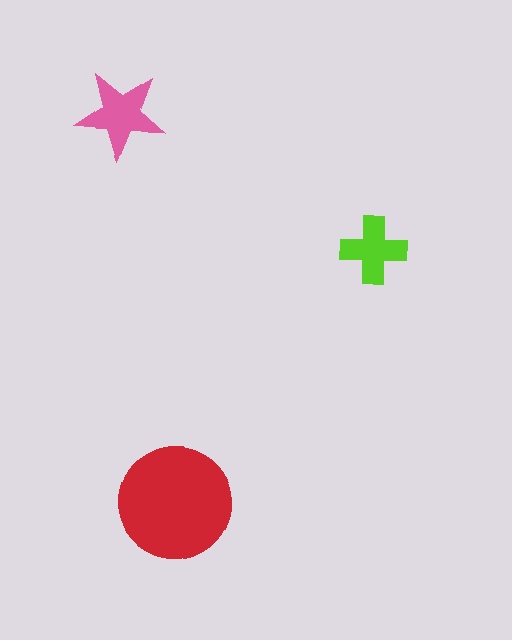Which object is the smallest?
The lime cross.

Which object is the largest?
The red circle.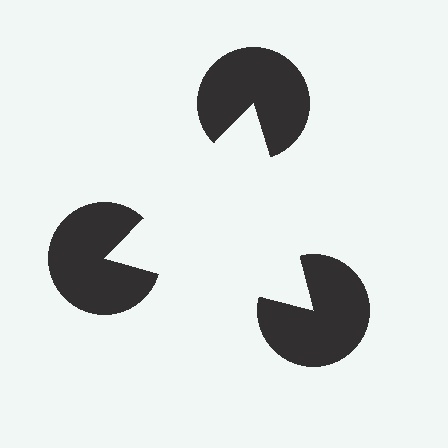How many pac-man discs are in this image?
There are 3 — one at each vertex of the illusory triangle.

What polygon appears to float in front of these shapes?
An illusory triangle — its edges are inferred from the aligned wedge cuts in the pac-man discs, not physically drawn.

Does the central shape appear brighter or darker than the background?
It typically appears slightly brighter than the background, even though no actual brightness change is drawn.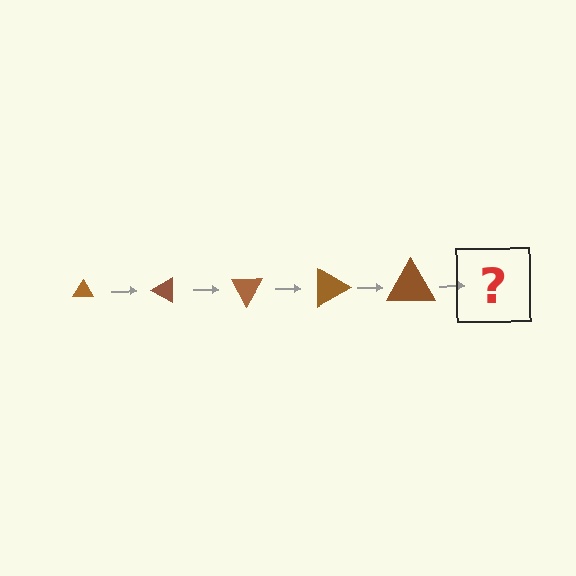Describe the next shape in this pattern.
It should be a triangle, larger than the previous one and rotated 150 degrees from the start.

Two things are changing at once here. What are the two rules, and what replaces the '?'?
The two rules are that the triangle grows larger each step and it rotates 30 degrees each step. The '?' should be a triangle, larger than the previous one and rotated 150 degrees from the start.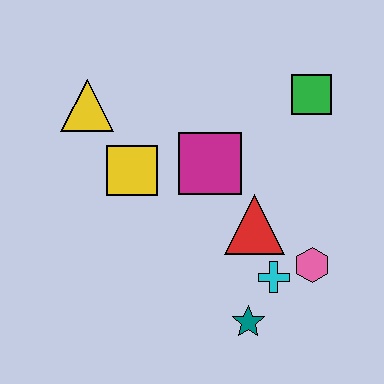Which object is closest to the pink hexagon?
The cyan cross is closest to the pink hexagon.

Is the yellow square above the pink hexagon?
Yes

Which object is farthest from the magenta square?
The teal star is farthest from the magenta square.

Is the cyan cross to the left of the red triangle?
No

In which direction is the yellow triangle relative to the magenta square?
The yellow triangle is to the left of the magenta square.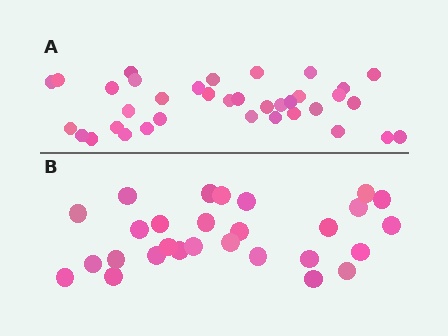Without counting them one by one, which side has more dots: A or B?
Region A (the top region) has more dots.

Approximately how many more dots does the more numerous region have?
Region A has roughly 8 or so more dots than region B.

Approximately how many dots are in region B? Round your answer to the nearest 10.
About 30 dots. (The exact count is 28, which rounds to 30.)